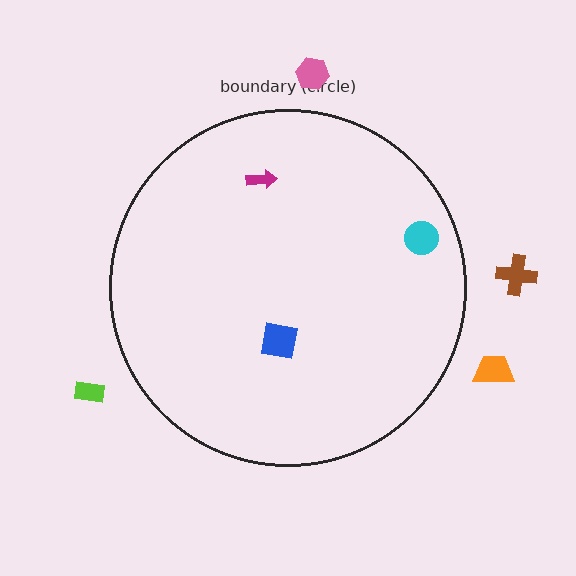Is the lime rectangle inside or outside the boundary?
Outside.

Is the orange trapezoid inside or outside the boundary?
Outside.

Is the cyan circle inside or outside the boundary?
Inside.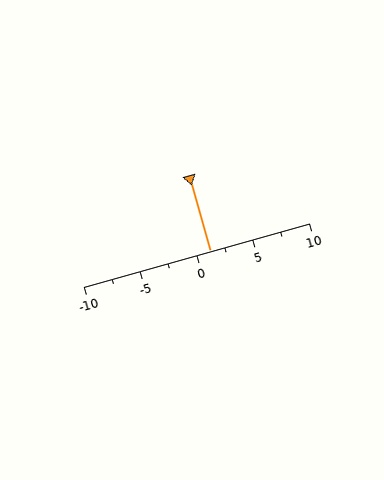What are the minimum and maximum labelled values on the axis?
The axis runs from -10 to 10.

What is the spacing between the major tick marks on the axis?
The major ticks are spaced 5 apart.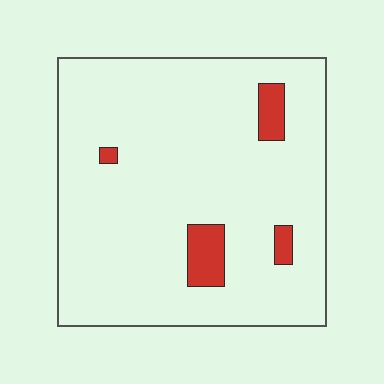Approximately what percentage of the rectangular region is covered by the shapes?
Approximately 5%.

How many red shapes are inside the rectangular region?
4.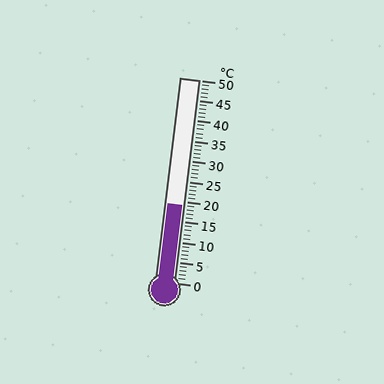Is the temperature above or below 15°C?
The temperature is above 15°C.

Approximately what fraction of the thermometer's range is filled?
The thermometer is filled to approximately 40% of its range.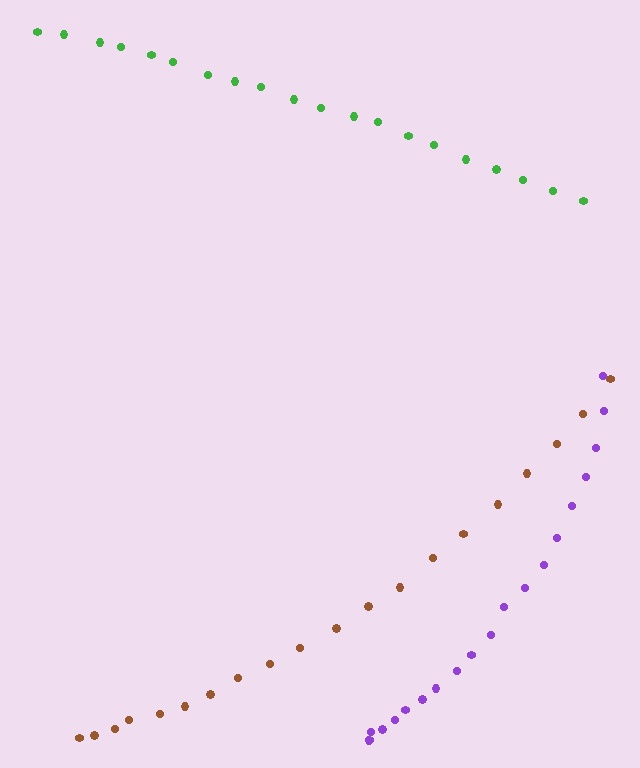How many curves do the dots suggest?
There are 3 distinct paths.